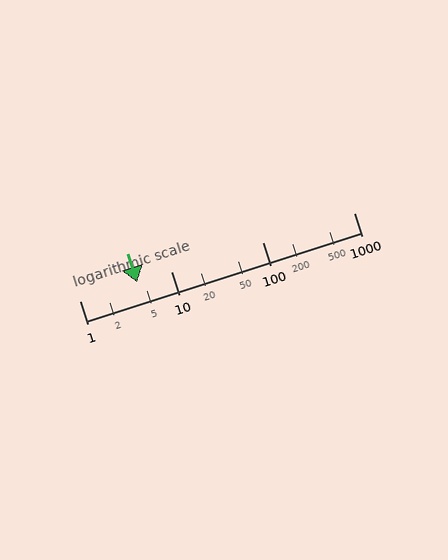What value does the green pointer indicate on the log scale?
The pointer indicates approximately 4.3.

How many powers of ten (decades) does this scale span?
The scale spans 3 decades, from 1 to 1000.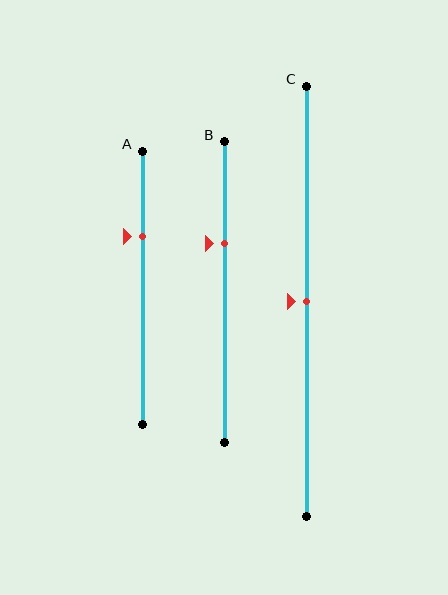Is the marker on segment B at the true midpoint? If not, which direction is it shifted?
No, the marker on segment B is shifted upward by about 16% of the segment length.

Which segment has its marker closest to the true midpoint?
Segment C has its marker closest to the true midpoint.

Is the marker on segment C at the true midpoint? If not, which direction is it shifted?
Yes, the marker on segment C is at the true midpoint.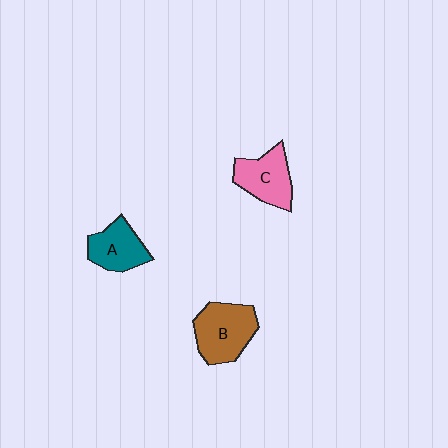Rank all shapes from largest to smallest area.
From largest to smallest: B (brown), C (pink), A (teal).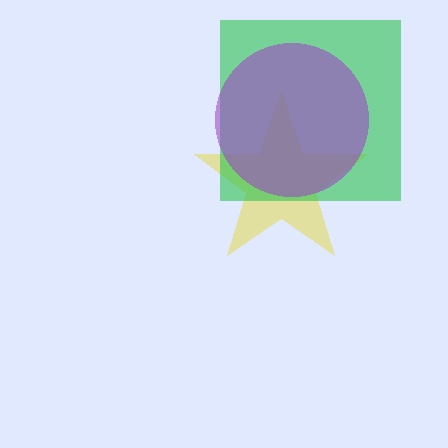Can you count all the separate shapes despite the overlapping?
Yes, there are 3 separate shapes.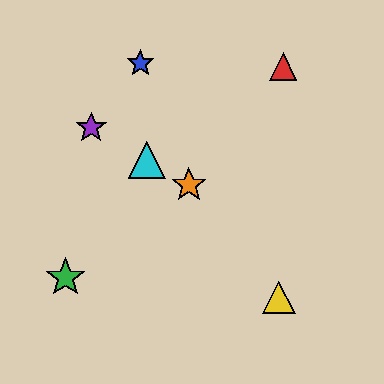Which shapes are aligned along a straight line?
The purple star, the orange star, the cyan triangle are aligned along a straight line.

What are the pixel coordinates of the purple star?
The purple star is at (91, 128).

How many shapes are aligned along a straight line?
3 shapes (the purple star, the orange star, the cyan triangle) are aligned along a straight line.